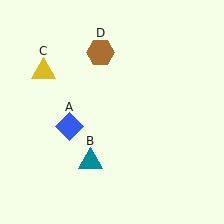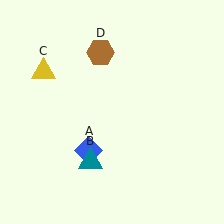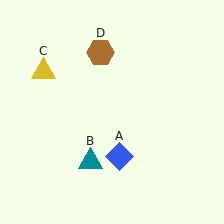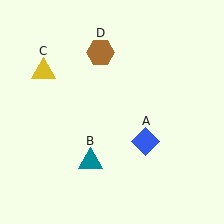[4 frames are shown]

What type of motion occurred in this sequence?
The blue diamond (object A) rotated counterclockwise around the center of the scene.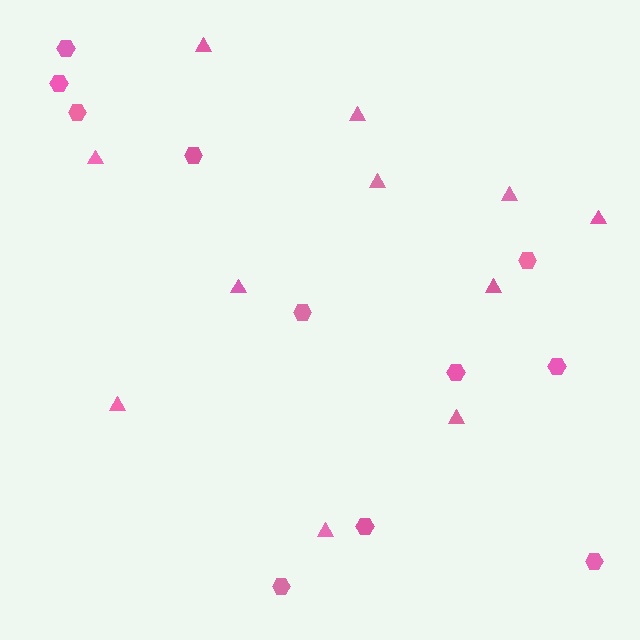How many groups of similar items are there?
There are 2 groups: one group of hexagons (11) and one group of triangles (11).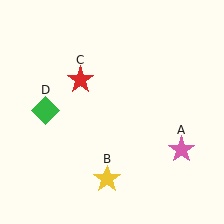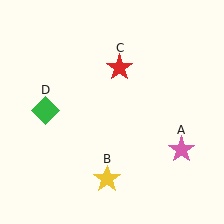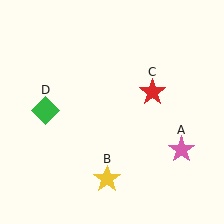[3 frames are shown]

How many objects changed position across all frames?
1 object changed position: red star (object C).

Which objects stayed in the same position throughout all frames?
Pink star (object A) and yellow star (object B) and green diamond (object D) remained stationary.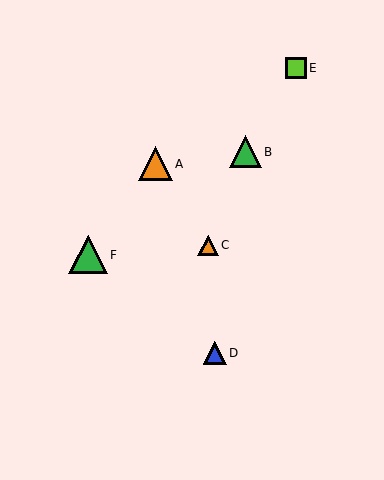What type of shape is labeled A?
Shape A is an orange triangle.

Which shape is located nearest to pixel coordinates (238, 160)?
The green triangle (labeled B) at (245, 152) is nearest to that location.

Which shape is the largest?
The green triangle (labeled F) is the largest.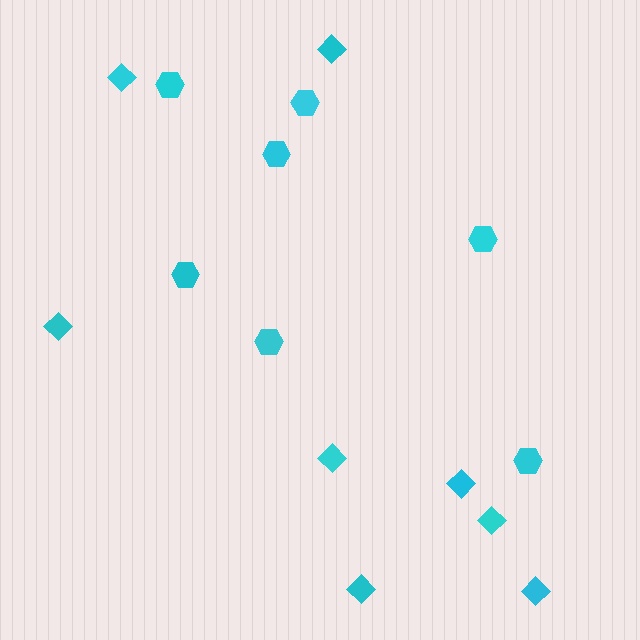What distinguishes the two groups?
There are 2 groups: one group of hexagons (7) and one group of diamonds (8).